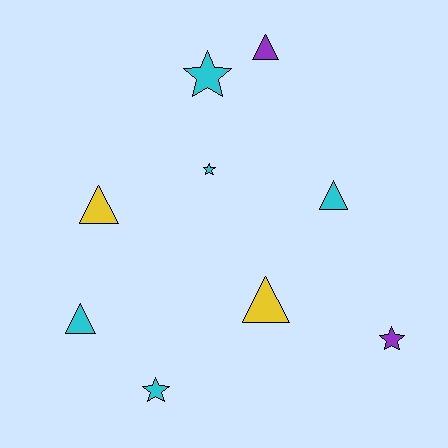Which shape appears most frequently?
Triangle, with 5 objects.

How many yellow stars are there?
There are no yellow stars.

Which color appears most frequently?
Cyan, with 5 objects.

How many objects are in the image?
There are 9 objects.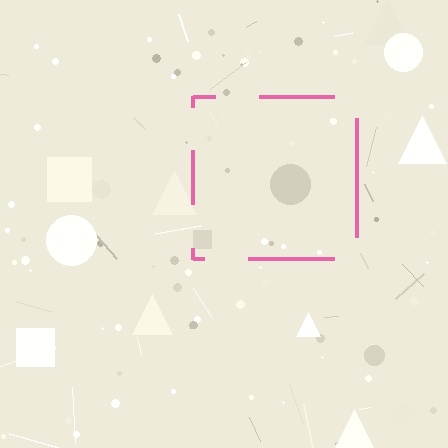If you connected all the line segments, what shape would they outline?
They would outline a square.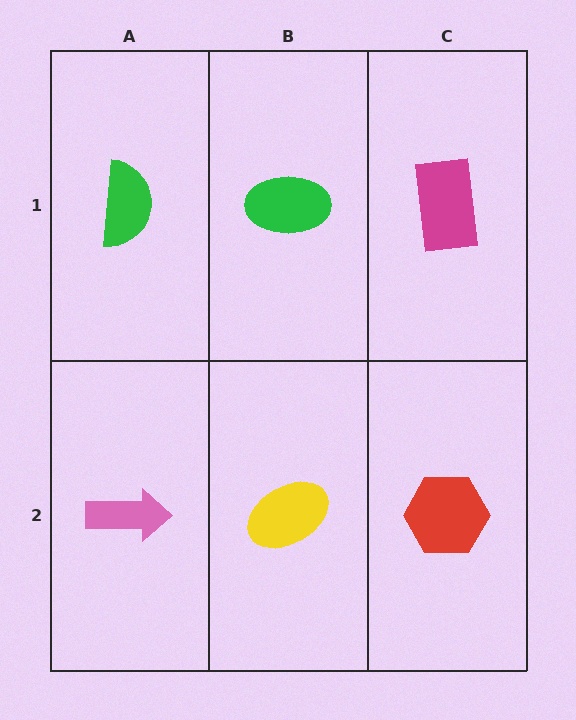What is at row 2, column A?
A pink arrow.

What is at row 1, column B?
A green ellipse.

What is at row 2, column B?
A yellow ellipse.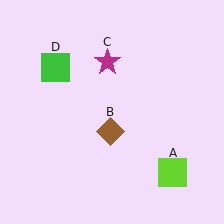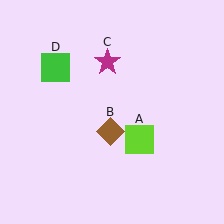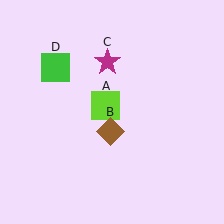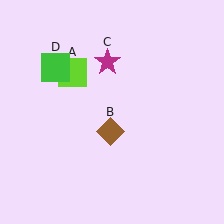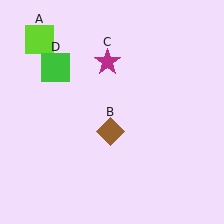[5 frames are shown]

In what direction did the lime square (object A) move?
The lime square (object A) moved up and to the left.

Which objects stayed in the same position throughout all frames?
Brown diamond (object B) and magenta star (object C) and green square (object D) remained stationary.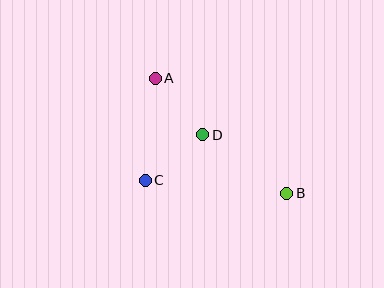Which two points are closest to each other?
Points C and D are closest to each other.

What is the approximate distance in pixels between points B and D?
The distance between B and D is approximately 102 pixels.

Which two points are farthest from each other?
Points A and B are farthest from each other.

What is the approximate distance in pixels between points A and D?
The distance between A and D is approximately 74 pixels.